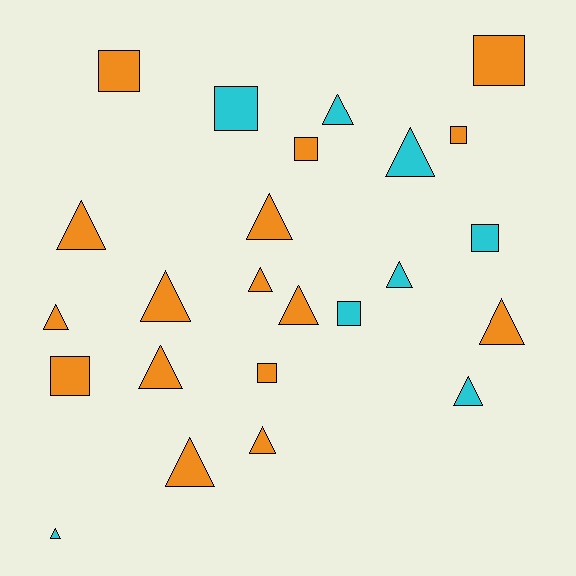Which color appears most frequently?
Orange, with 16 objects.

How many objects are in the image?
There are 24 objects.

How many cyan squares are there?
There are 3 cyan squares.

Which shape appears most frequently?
Triangle, with 15 objects.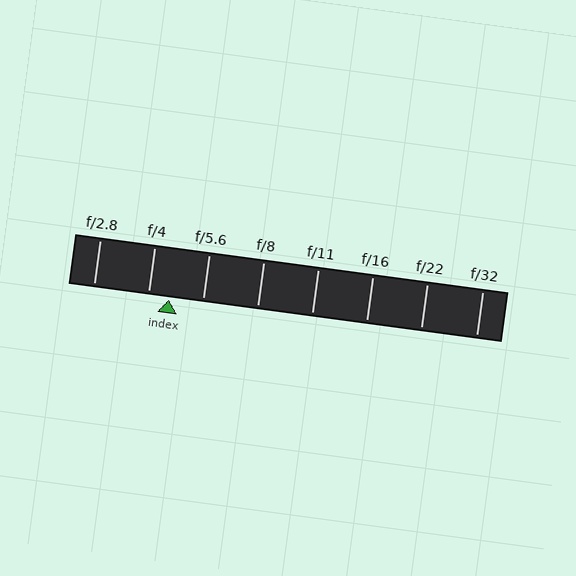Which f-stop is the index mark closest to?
The index mark is closest to f/4.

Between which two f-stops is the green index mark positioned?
The index mark is between f/4 and f/5.6.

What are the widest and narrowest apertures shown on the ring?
The widest aperture shown is f/2.8 and the narrowest is f/32.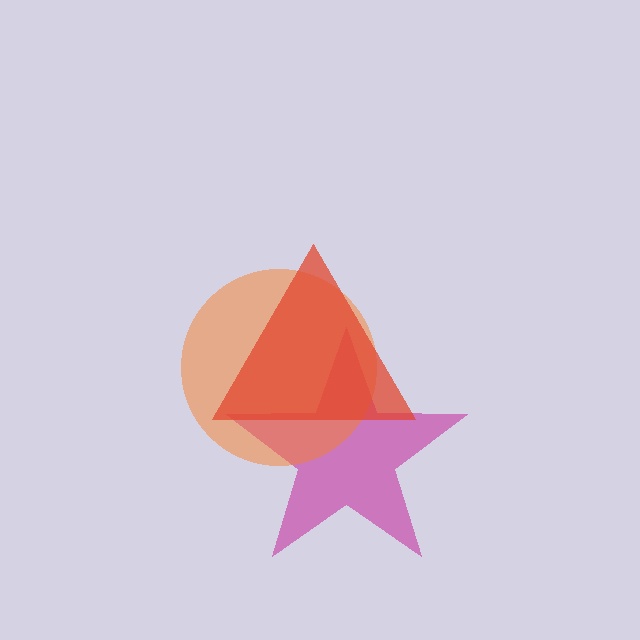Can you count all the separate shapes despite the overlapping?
Yes, there are 3 separate shapes.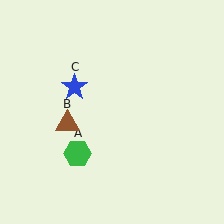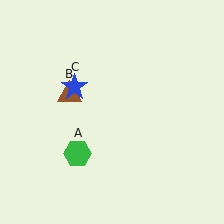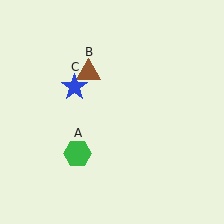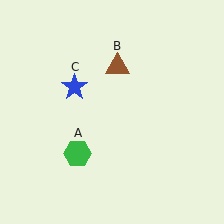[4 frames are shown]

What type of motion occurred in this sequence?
The brown triangle (object B) rotated clockwise around the center of the scene.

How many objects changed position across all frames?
1 object changed position: brown triangle (object B).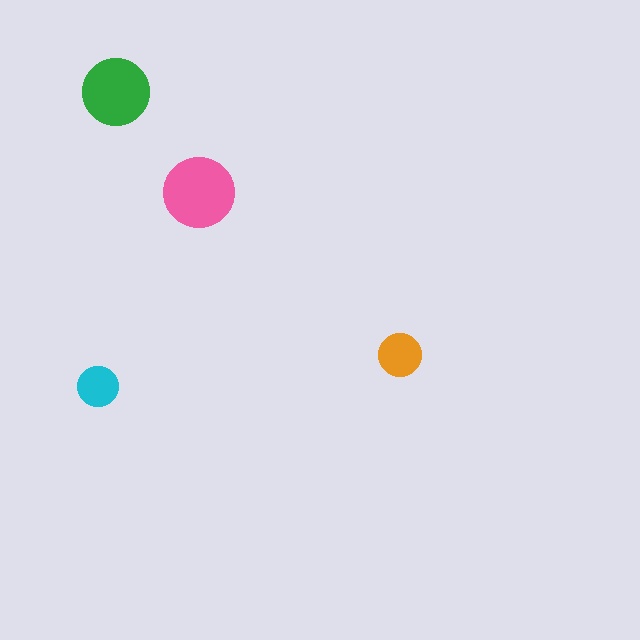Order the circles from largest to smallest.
the pink one, the green one, the orange one, the cyan one.